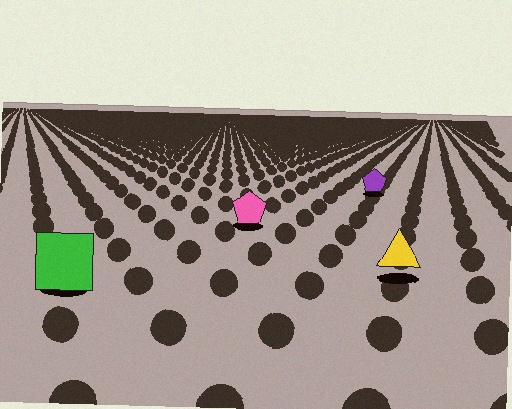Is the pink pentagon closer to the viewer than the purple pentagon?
Yes. The pink pentagon is closer — you can tell from the texture gradient: the ground texture is coarser near it.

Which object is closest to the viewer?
The green square is closest. The texture marks near it are larger and more spread out.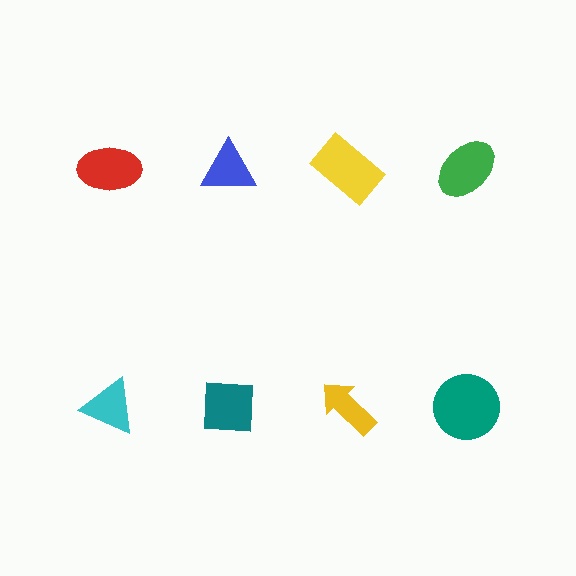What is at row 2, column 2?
A teal square.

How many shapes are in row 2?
4 shapes.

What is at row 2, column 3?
A yellow arrow.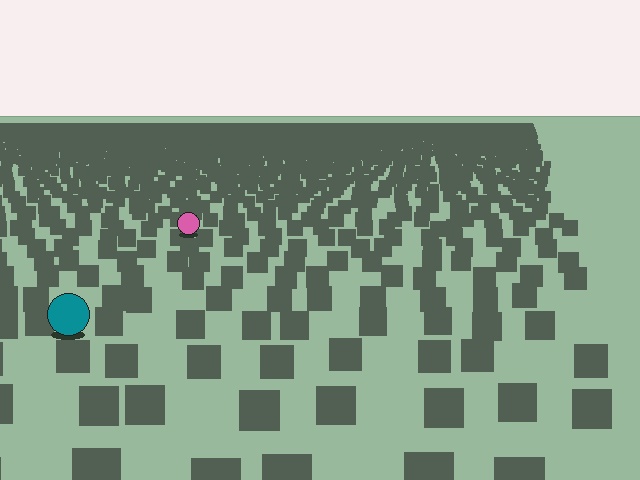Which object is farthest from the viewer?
The pink circle is farthest from the viewer. It appears smaller and the ground texture around it is denser.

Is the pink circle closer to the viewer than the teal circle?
No. The teal circle is closer — you can tell from the texture gradient: the ground texture is coarser near it.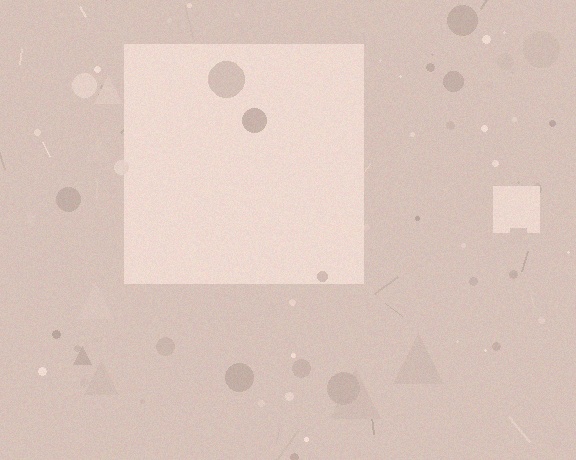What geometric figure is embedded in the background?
A square is embedded in the background.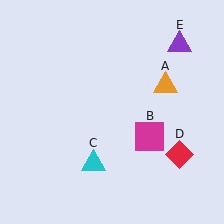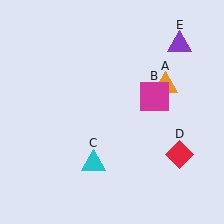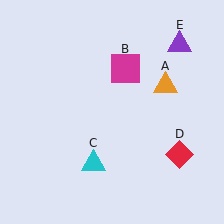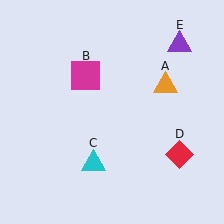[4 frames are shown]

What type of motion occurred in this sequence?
The magenta square (object B) rotated counterclockwise around the center of the scene.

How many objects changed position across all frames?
1 object changed position: magenta square (object B).